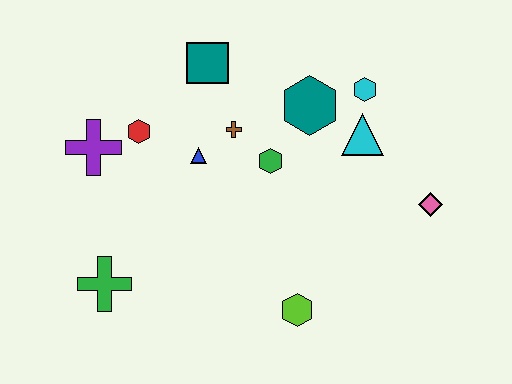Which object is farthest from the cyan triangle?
The green cross is farthest from the cyan triangle.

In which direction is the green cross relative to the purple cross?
The green cross is below the purple cross.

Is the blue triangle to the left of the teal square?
Yes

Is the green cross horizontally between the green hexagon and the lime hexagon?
No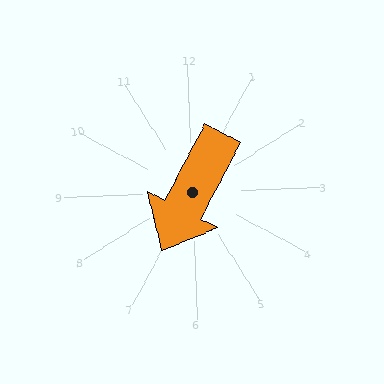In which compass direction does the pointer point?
Southwest.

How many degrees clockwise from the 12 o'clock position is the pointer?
Approximately 210 degrees.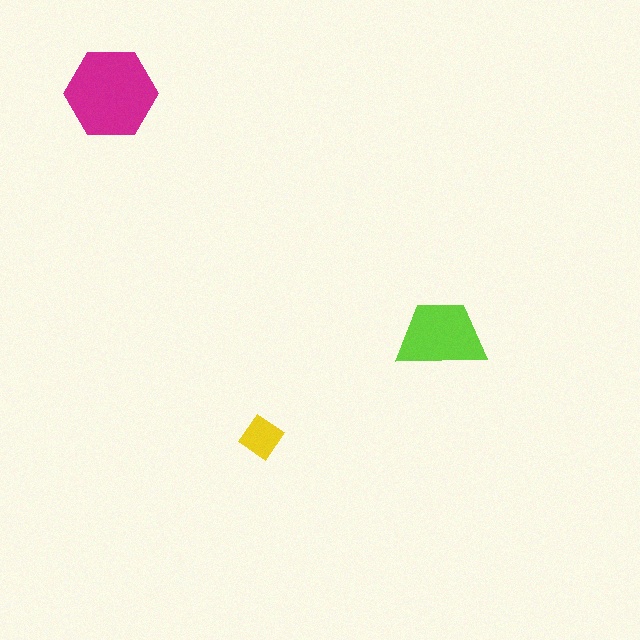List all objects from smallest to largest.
The yellow diamond, the lime trapezoid, the magenta hexagon.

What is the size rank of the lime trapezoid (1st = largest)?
2nd.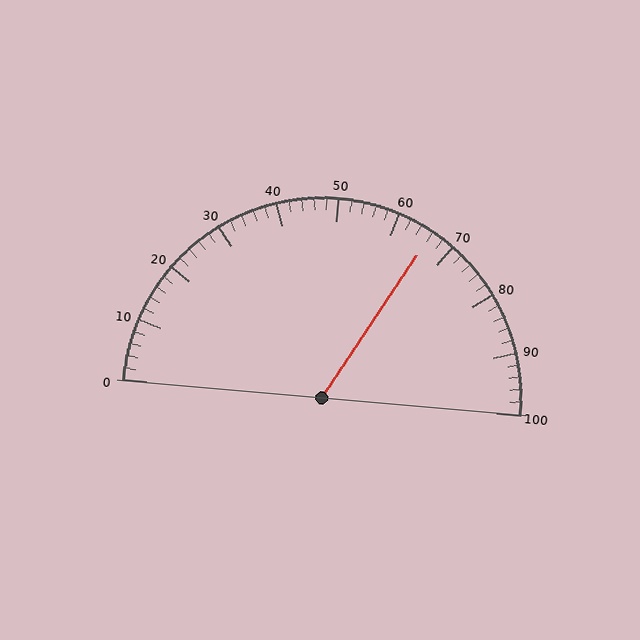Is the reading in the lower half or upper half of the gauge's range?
The reading is in the upper half of the range (0 to 100).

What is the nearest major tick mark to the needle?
The nearest major tick mark is 70.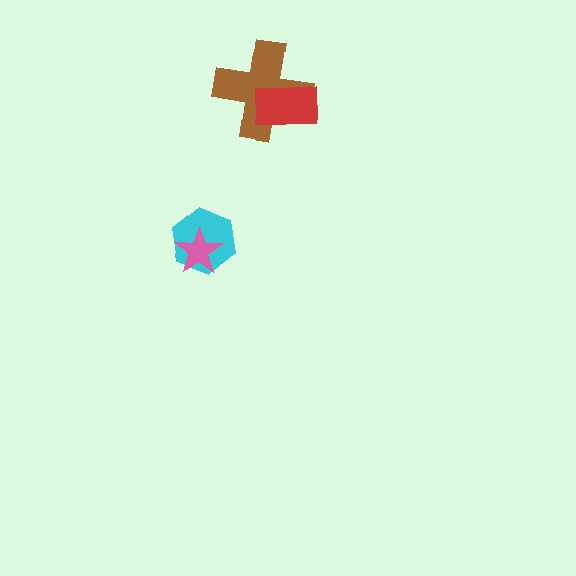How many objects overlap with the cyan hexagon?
1 object overlaps with the cyan hexagon.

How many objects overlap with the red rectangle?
1 object overlaps with the red rectangle.